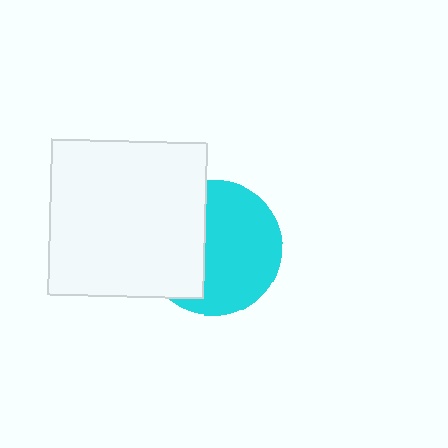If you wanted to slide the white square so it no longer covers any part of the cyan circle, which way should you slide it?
Slide it left — that is the most direct way to separate the two shapes.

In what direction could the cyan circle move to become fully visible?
The cyan circle could move right. That would shift it out from behind the white square entirely.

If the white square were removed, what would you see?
You would see the complete cyan circle.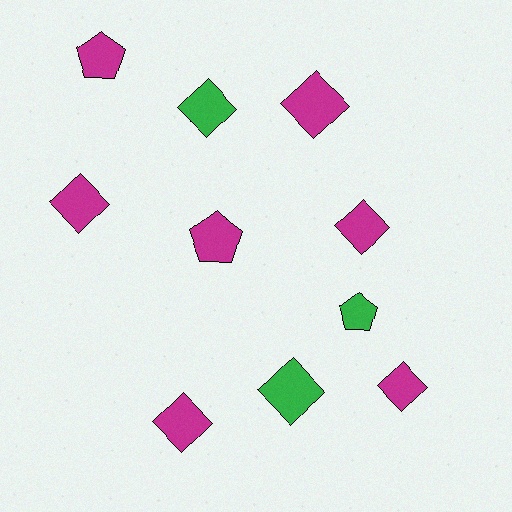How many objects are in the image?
There are 10 objects.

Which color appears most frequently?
Magenta, with 7 objects.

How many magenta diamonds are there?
There are 5 magenta diamonds.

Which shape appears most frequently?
Diamond, with 7 objects.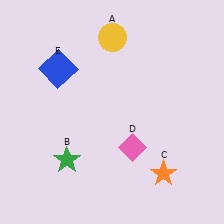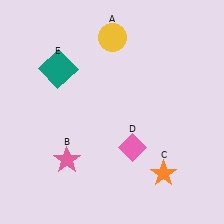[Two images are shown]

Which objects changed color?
B changed from green to pink. E changed from blue to teal.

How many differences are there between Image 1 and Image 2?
There are 2 differences between the two images.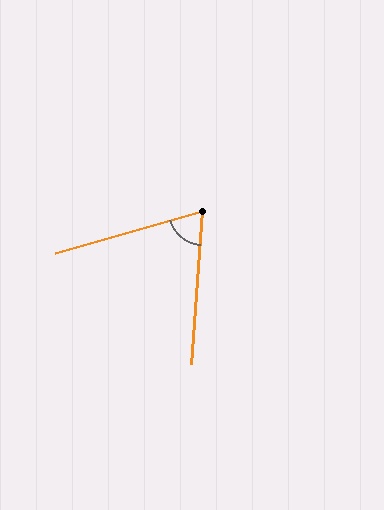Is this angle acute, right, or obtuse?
It is acute.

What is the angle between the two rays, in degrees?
Approximately 70 degrees.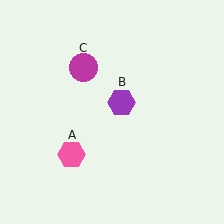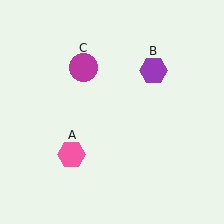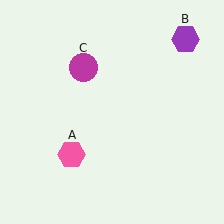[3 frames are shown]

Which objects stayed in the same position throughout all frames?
Pink hexagon (object A) and magenta circle (object C) remained stationary.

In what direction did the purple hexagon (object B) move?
The purple hexagon (object B) moved up and to the right.